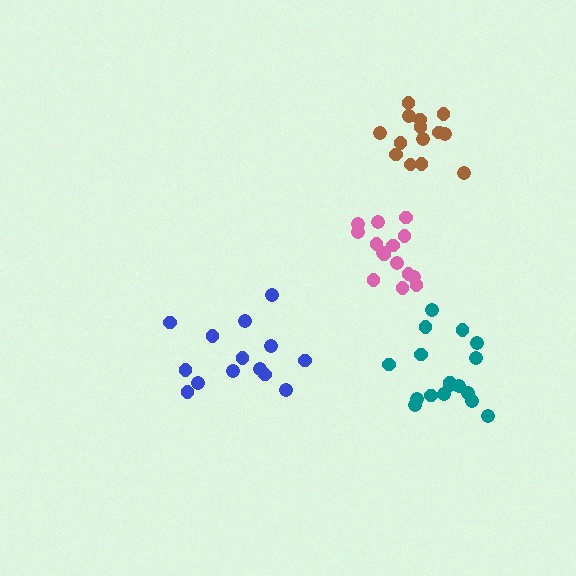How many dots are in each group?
Group 1: 14 dots, Group 2: 17 dots, Group 3: 14 dots, Group 4: 16 dots (61 total).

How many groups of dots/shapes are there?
There are 4 groups.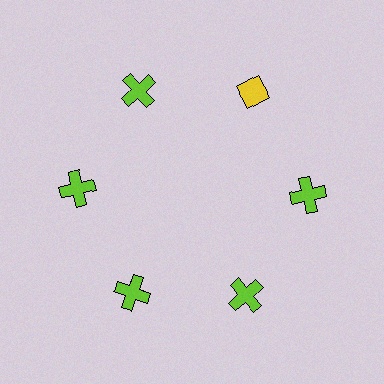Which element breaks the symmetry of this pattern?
The yellow diamond at roughly the 1 o'clock position breaks the symmetry. All other shapes are lime crosses.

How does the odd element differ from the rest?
It differs in both color (yellow instead of lime) and shape (diamond instead of cross).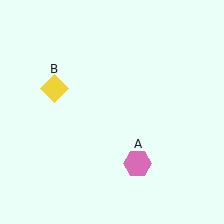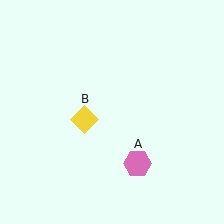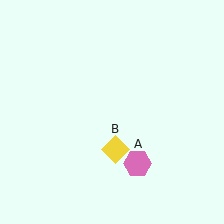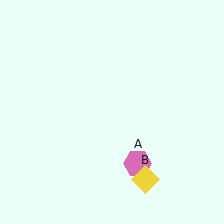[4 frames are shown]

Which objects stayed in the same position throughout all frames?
Pink hexagon (object A) remained stationary.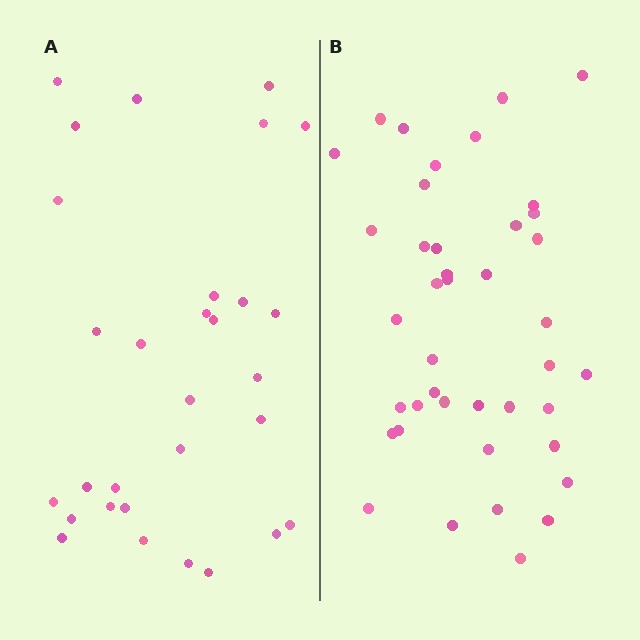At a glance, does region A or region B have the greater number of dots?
Region B (the right region) has more dots.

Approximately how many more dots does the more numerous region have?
Region B has roughly 12 or so more dots than region A.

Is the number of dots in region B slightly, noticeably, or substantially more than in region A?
Region B has noticeably more, but not dramatically so. The ratio is roughly 1.4 to 1.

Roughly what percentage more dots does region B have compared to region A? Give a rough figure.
About 35% more.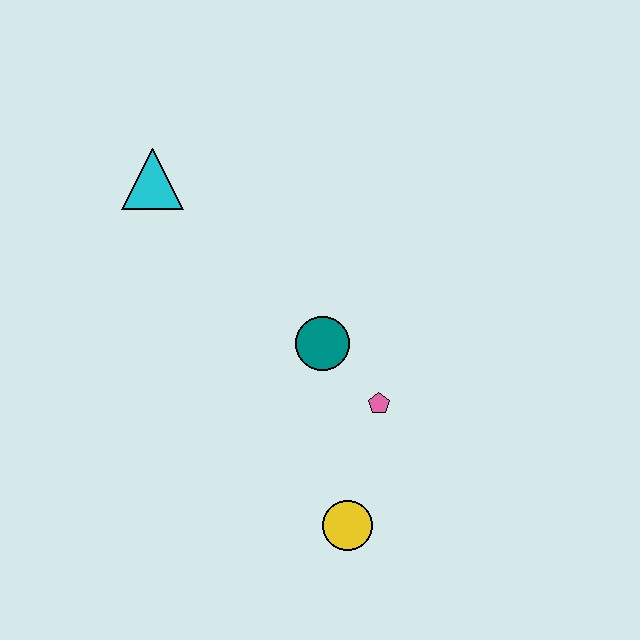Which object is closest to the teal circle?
The pink pentagon is closest to the teal circle.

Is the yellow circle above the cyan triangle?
No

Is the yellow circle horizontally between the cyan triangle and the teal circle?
No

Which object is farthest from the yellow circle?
The cyan triangle is farthest from the yellow circle.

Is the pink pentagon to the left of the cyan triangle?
No